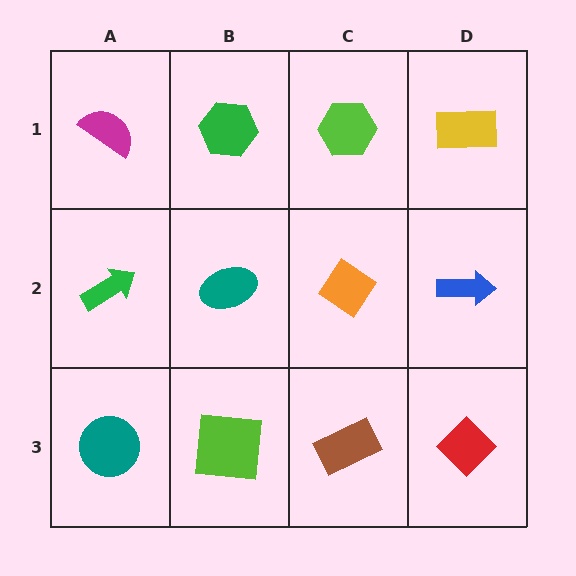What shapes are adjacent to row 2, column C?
A lime hexagon (row 1, column C), a brown rectangle (row 3, column C), a teal ellipse (row 2, column B), a blue arrow (row 2, column D).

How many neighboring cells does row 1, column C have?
3.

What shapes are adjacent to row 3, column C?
An orange diamond (row 2, column C), a lime square (row 3, column B), a red diamond (row 3, column D).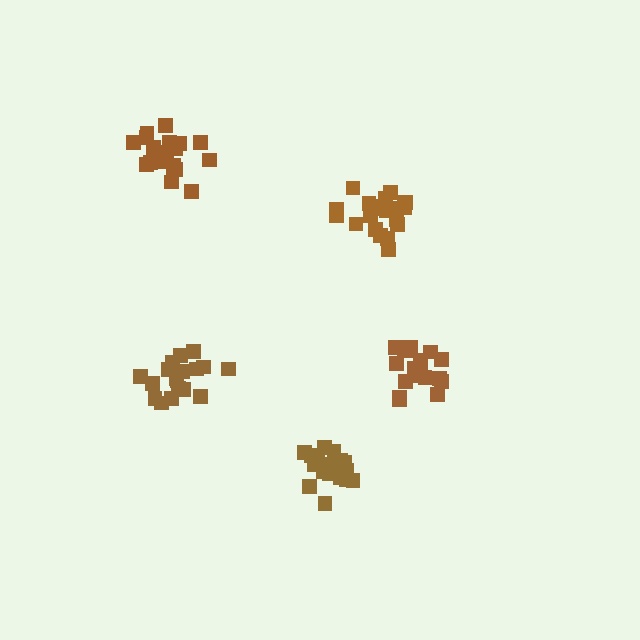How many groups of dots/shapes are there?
There are 5 groups.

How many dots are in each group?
Group 1: 19 dots, Group 2: 18 dots, Group 3: 19 dots, Group 4: 20 dots, Group 5: 19 dots (95 total).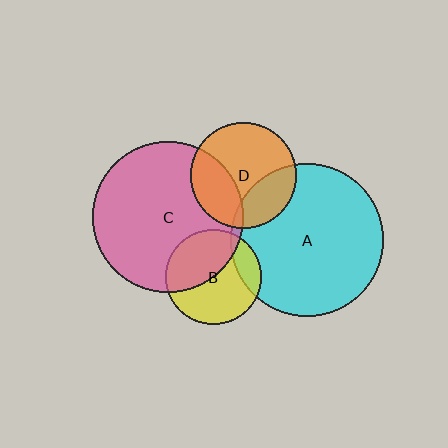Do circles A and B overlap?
Yes.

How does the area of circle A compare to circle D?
Approximately 2.1 times.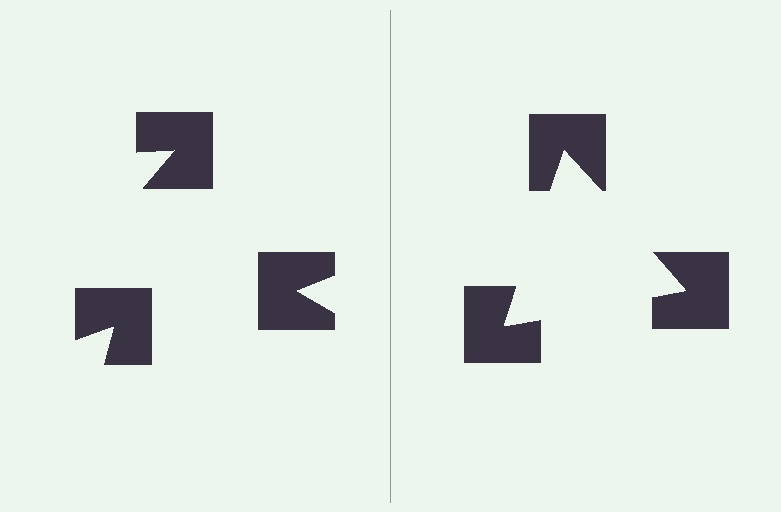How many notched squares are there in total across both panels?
6 — 3 on each side.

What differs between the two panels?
The notched squares are positioned identically on both sides; only the wedge orientations differ. On the right they align to a triangle; on the left they are misaligned.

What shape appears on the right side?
An illusory triangle.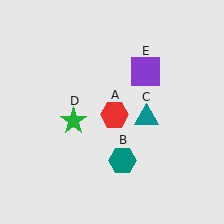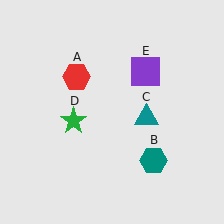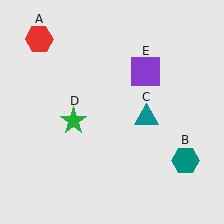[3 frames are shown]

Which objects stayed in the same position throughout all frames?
Teal triangle (object C) and green star (object D) and purple square (object E) remained stationary.